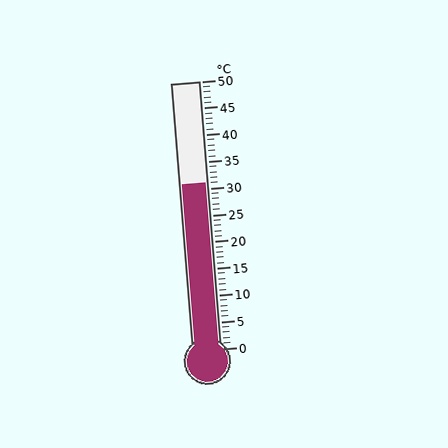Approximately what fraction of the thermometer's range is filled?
The thermometer is filled to approximately 60% of its range.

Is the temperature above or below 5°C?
The temperature is above 5°C.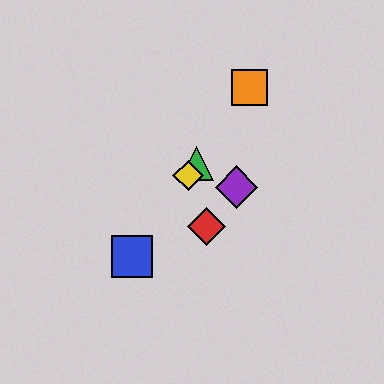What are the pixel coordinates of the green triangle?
The green triangle is at (197, 164).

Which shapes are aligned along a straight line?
The blue square, the green triangle, the yellow diamond, the orange square are aligned along a straight line.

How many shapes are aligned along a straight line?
4 shapes (the blue square, the green triangle, the yellow diamond, the orange square) are aligned along a straight line.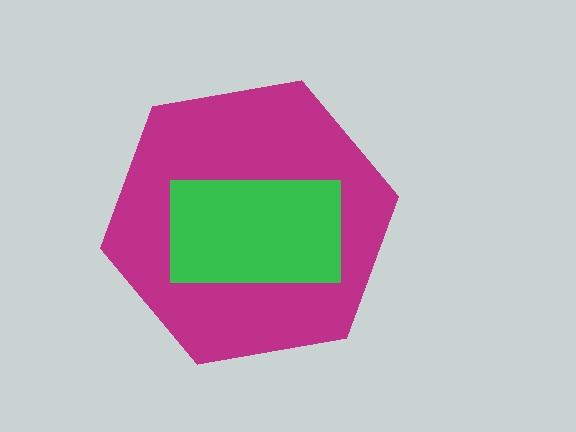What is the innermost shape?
The green rectangle.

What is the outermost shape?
The magenta hexagon.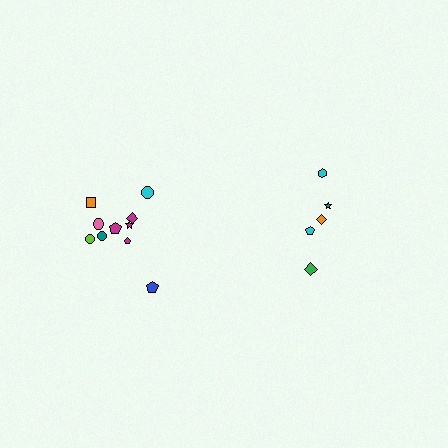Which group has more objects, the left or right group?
The left group.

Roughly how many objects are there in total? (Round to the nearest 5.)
Roughly 15 objects in total.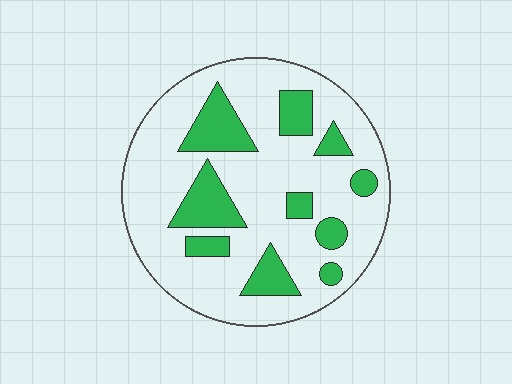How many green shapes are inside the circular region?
10.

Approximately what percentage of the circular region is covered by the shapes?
Approximately 25%.